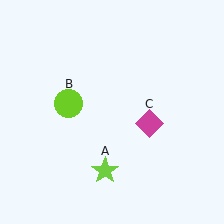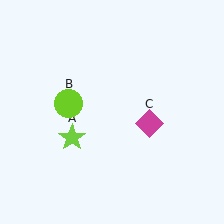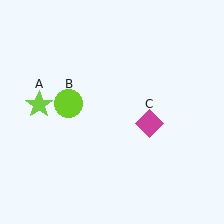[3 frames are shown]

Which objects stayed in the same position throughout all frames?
Lime circle (object B) and magenta diamond (object C) remained stationary.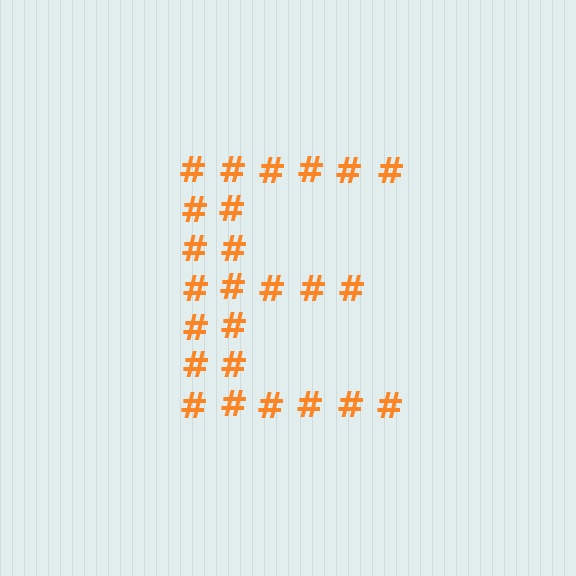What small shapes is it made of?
It is made of small hash symbols.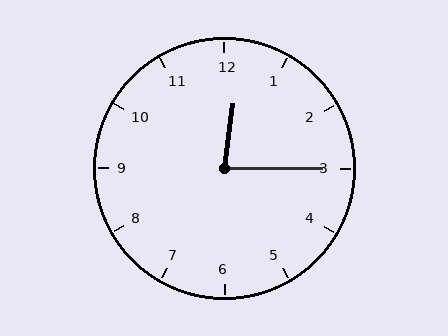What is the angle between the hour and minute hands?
Approximately 82 degrees.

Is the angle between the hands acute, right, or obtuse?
It is acute.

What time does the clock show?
12:15.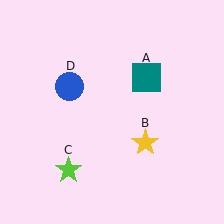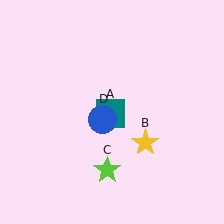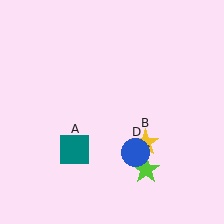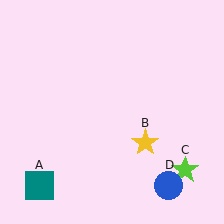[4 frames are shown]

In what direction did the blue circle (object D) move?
The blue circle (object D) moved down and to the right.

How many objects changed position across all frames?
3 objects changed position: teal square (object A), lime star (object C), blue circle (object D).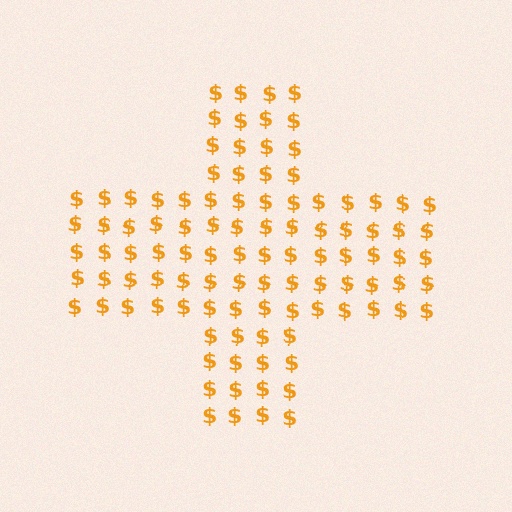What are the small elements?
The small elements are dollar signs.